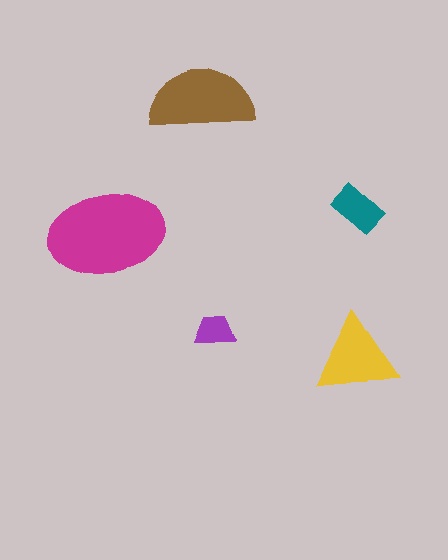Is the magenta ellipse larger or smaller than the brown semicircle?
Larger.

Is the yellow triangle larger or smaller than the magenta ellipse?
Smaller.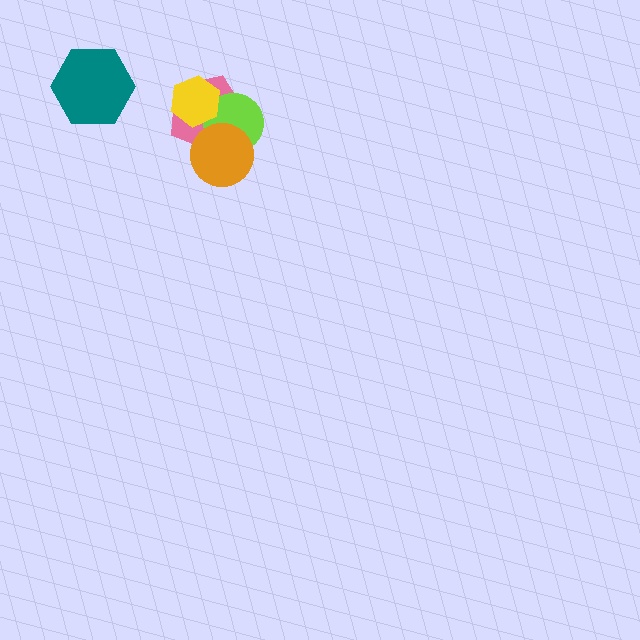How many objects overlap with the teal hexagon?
0 objects overlap with the teal hexagon.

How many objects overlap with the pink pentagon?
3 objects overlap with the pink pentagon.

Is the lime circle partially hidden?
Yes, it is partially covered by another shape.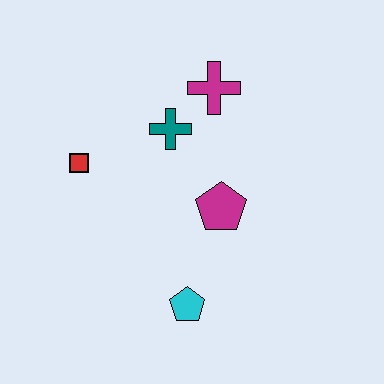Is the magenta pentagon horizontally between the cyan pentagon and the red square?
No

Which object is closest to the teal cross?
The magenta cross is closest to the teal cross.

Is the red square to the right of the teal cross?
No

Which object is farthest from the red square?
The cyan pentagon is farthest from the red square.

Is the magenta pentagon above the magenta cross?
No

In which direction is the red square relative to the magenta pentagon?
The red square is to the left of the magenta pentagon.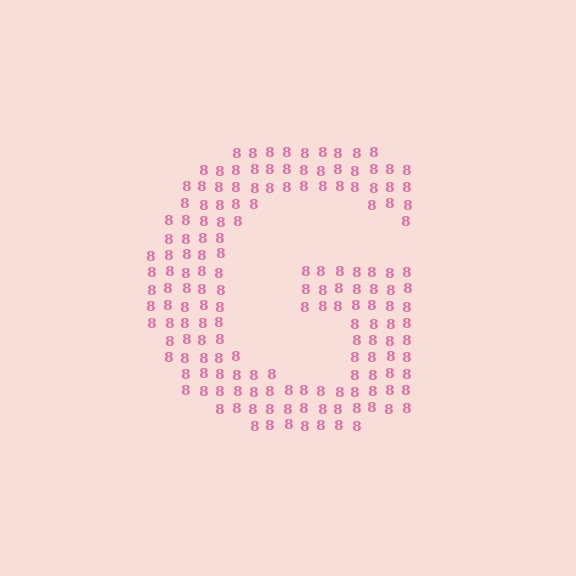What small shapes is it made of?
It is made of small digit 8's.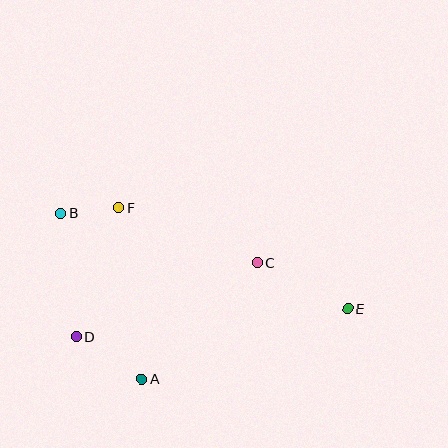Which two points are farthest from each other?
Points B and E are farthest from each other.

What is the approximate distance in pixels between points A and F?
The distance between A and F is approximately 173 pixels.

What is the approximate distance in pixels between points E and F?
The distance between E and F is approximately 250 pixels.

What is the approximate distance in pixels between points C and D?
The distance between C and D is approximately 196 pixels.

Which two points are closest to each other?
Points B and F are closest to each other.